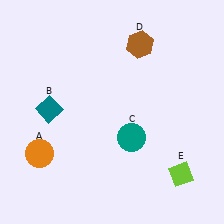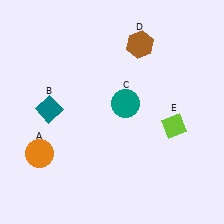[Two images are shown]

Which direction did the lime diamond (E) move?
The lime diamond (E) moved up.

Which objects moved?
The objects that moved are: the teal circle (C), the lime diamond (E).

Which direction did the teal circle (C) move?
The teal circle (C) moved up.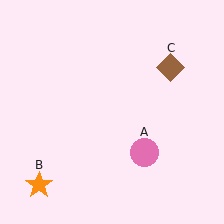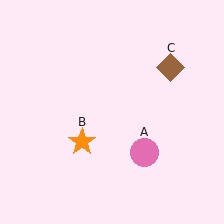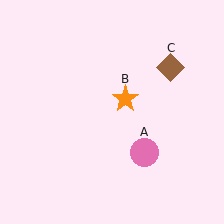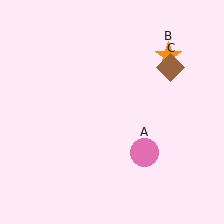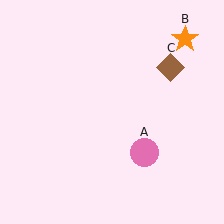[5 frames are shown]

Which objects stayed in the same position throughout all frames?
Pink circle (object A) and brown diamond (object C) remained stationary.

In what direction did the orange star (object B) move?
The orange star (object B) moved up and to the right.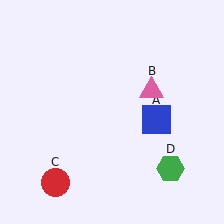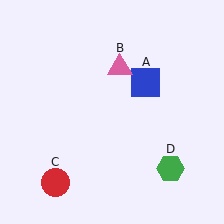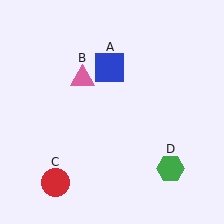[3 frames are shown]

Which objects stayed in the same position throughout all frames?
Red circle (object C) and green hexagon (object D) remained stationary.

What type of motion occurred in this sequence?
The blue square (object A), pink triangle (object B) rotated counterclockwise around the center of the scene.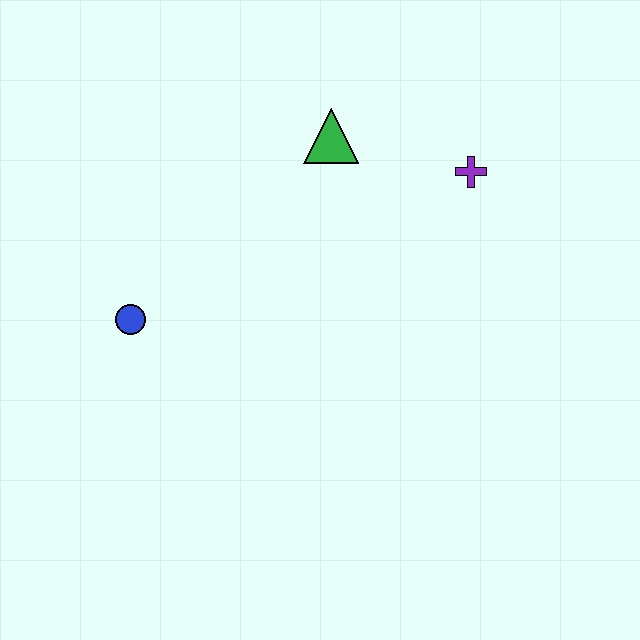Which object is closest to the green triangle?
The purple cross is closest to the green triangle.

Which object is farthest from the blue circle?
The purple cross is farthest from the blue circle.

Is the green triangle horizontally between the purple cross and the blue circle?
Yes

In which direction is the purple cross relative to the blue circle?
The purple cross is to the right of the blue circle.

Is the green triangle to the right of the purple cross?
No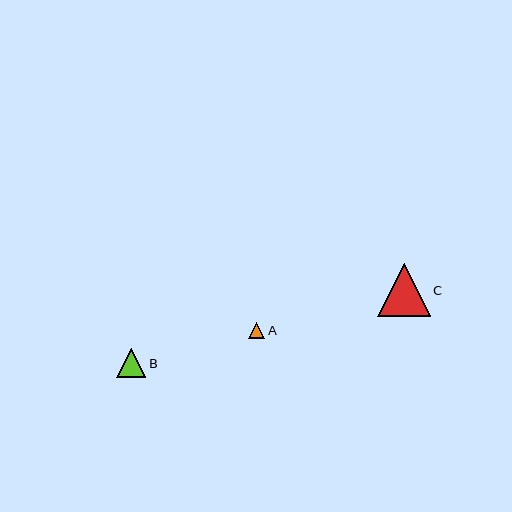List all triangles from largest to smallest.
From largest to smallest: C, B, A.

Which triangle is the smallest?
Triangle A is the smallest with a size of approximately 16 pixels.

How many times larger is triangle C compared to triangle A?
Triangle C is approximately 3.3 times the size of triangle A.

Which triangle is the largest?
Triangle C is the largest with a size of approximately 53 pixels.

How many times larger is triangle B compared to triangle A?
Triangle B is approximately 1.8 times the size of triangle A.